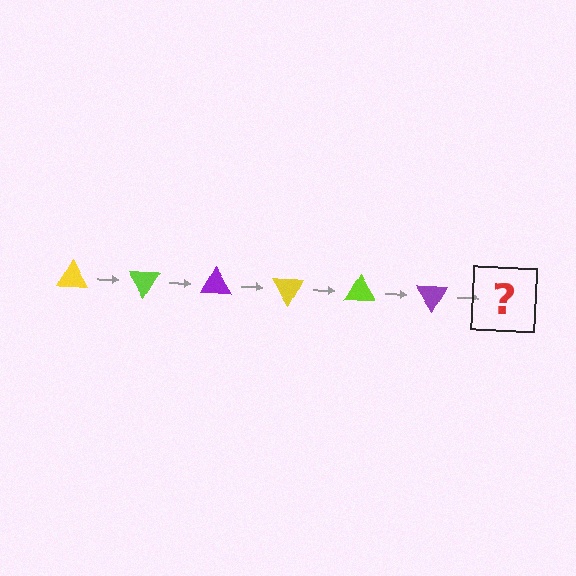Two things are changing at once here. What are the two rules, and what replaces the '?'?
The two rules are that it rotates 60 degrees each step and the color cycles through yellow, lime, and purple. The '?' should be a yellow triangle, rotated 360 degrees from the start.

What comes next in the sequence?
The next element should be a yellow triangle, rotated 360 degrees from the start.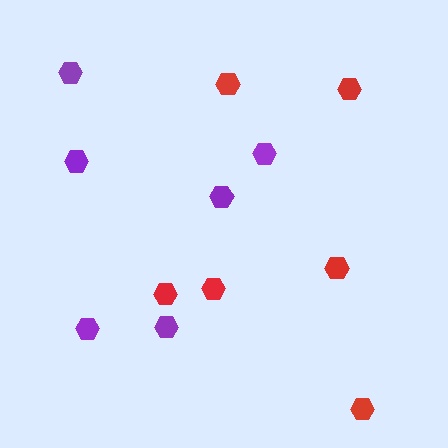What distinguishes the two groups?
There are 2 groups: one group of red hexagons (6) and one group of purple hexagons (6).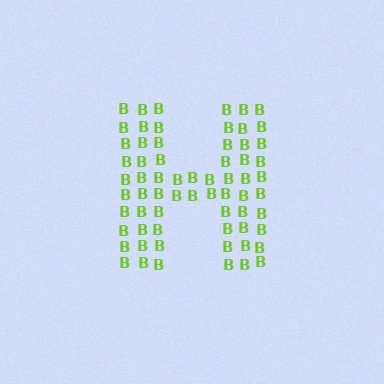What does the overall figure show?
The overall figure shows the letter H.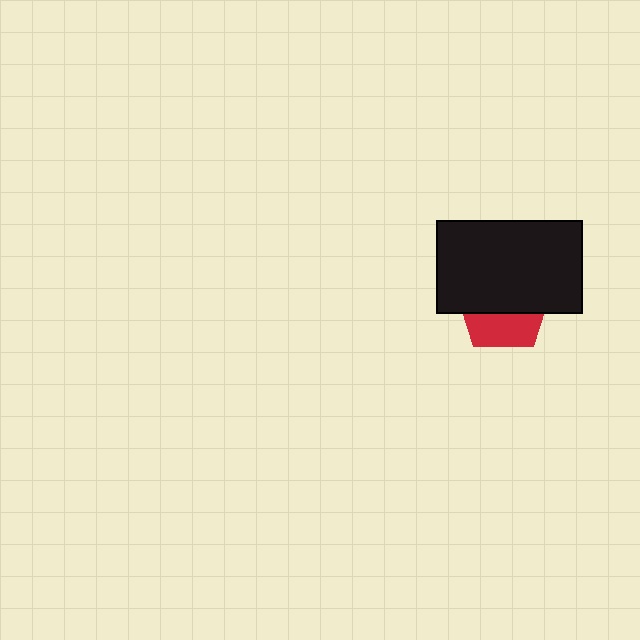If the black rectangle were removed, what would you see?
You would see the complete red pentagon.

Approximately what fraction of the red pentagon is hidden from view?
Roughly 62% of the red pentagon is hidden behind the black rectangle.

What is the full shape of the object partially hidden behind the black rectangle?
The partially hidden object is a red pentagon.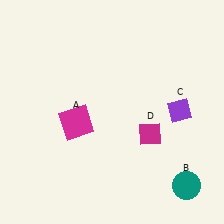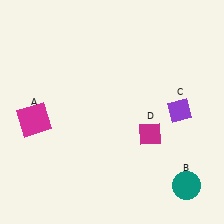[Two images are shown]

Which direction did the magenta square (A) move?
The magenta square (A) moved left.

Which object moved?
The magenta square (A) moved left.